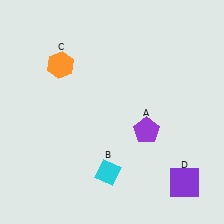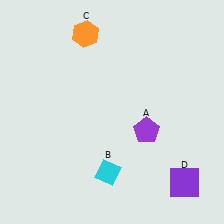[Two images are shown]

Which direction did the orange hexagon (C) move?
The orange hexagon (C) moved up.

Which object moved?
The orange hexagon (C) moved up.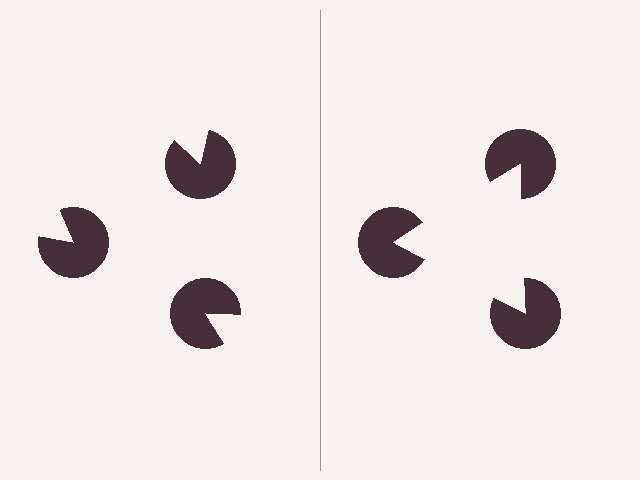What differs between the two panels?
The pac-man discs are positioned identically on both sides; only the wedge orientations differ. On the right they align to a triangle; on the left they are misaligned.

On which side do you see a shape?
An illusory triangle appears on the right side. On the left side the wedge cuts are rotated, so no coherent shape forms.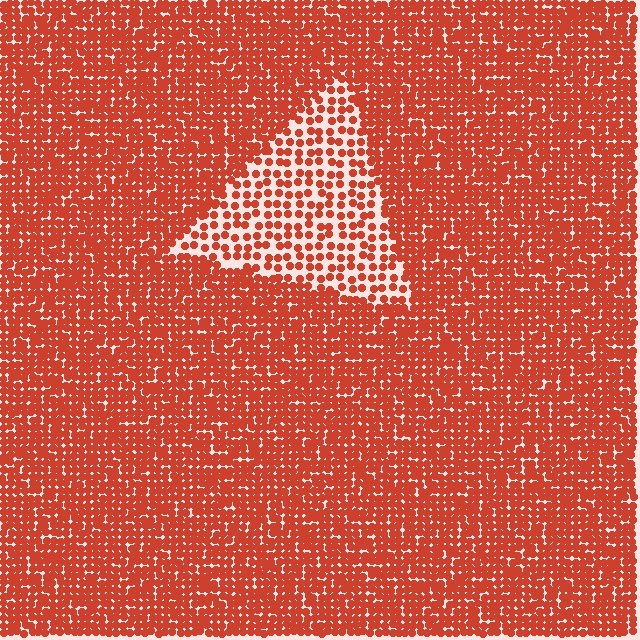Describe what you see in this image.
The image contains small red elements arranged at two different densities. A triangle-shaped region is visible where the elements are less densely packed than the surrounding area.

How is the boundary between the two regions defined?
The boundary is defined by a change in element density (approximately 2.2x ratio). All elements are the same color, size, and shape.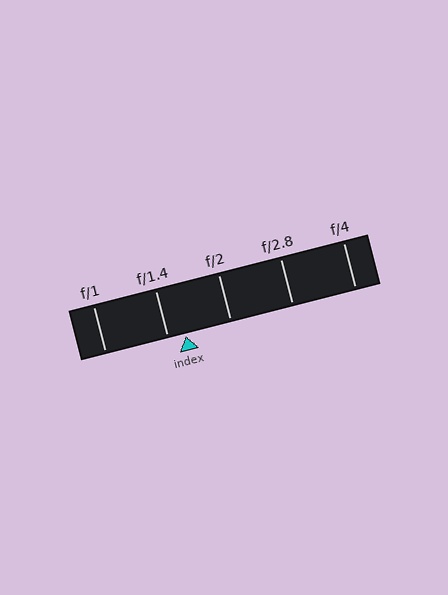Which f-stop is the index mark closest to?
The index mark is closest to f/1.4.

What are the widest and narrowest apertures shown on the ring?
The widest aperture shown is f/1 and the narrowest is f/4.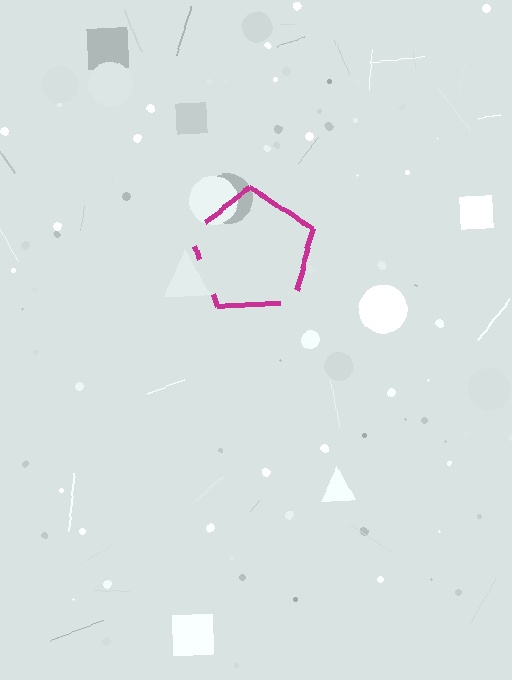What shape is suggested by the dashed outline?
The dashed outline suggests a pentagon.